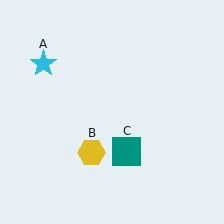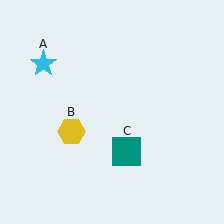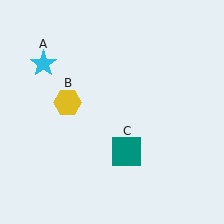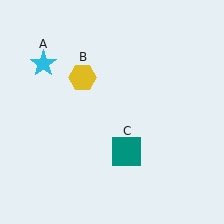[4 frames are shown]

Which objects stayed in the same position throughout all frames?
Cyan star (object A) and teal square (object C) remained stationary.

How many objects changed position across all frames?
1 object changed position: yellow hexagon (object B).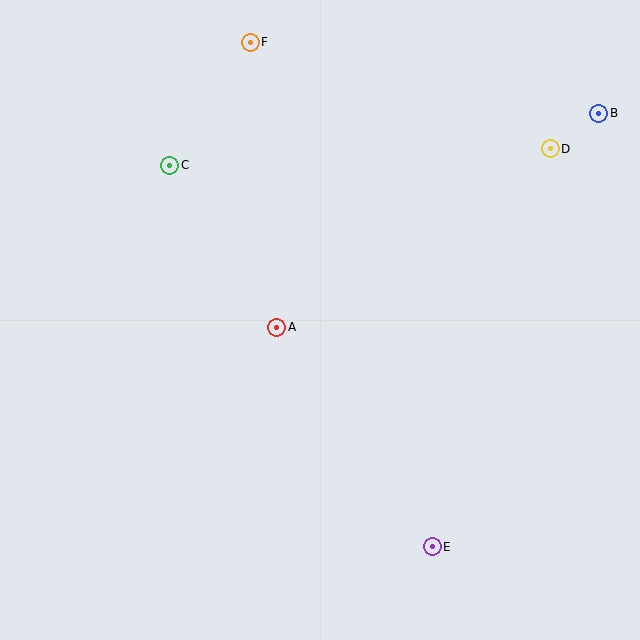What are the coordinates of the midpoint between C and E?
The midpoint between C and E is at (301, 356).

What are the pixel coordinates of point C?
Point C is at (170, 165).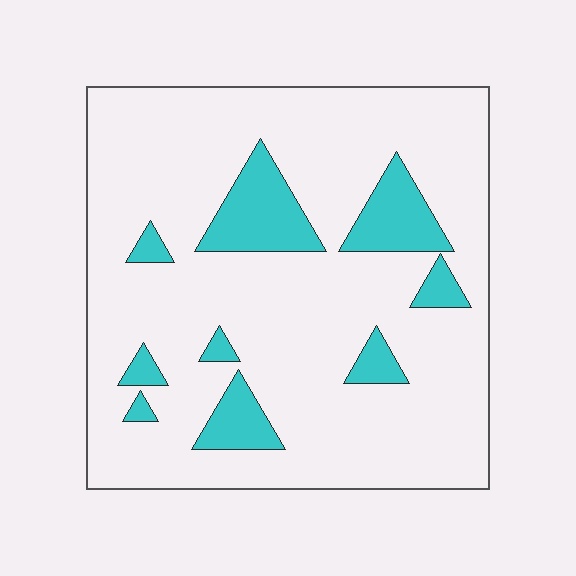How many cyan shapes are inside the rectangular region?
9.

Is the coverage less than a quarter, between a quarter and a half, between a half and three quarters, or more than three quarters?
Less than a quarter.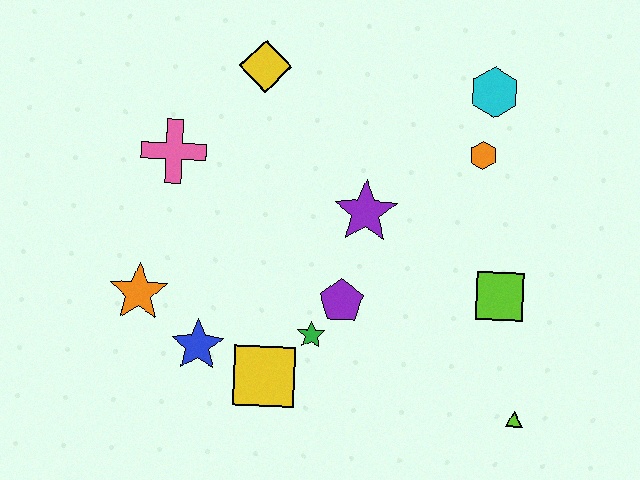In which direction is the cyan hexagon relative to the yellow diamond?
The cyan hexagon is to the right of the yellow diamond.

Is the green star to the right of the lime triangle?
No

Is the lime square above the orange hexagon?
No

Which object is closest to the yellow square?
The green star is closest to the yellow square.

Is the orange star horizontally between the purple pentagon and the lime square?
No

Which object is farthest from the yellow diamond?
The lime triangle is farthest from the yellow diamond.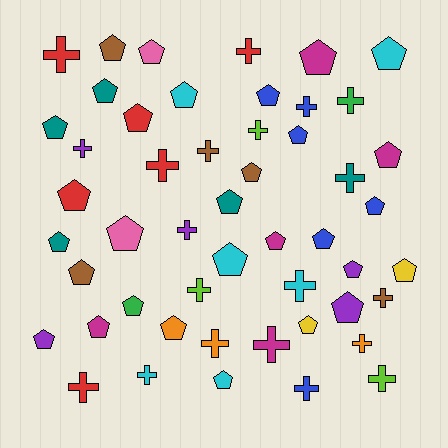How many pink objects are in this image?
There are 2 pink objects.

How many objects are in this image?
There are 50 objects.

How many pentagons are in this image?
There are 30 pentagons.